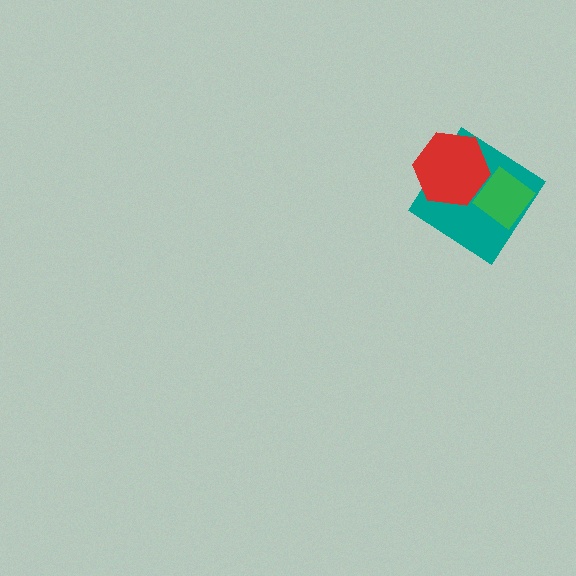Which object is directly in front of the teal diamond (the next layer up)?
The green diamond is directly in front of the teal diamond.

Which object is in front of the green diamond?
The red hexagon is in front of the green diamond.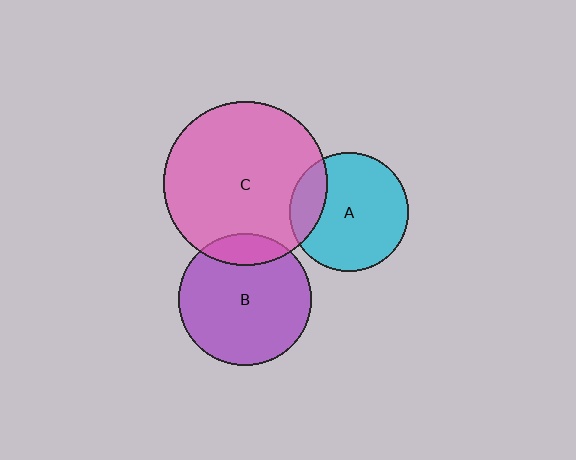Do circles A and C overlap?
Yes.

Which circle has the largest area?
Circle C (pink).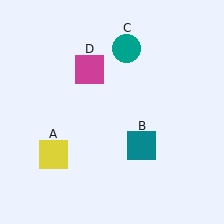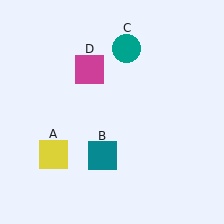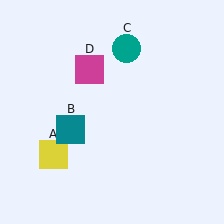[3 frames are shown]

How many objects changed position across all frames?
1 object changed position: teal square (object B).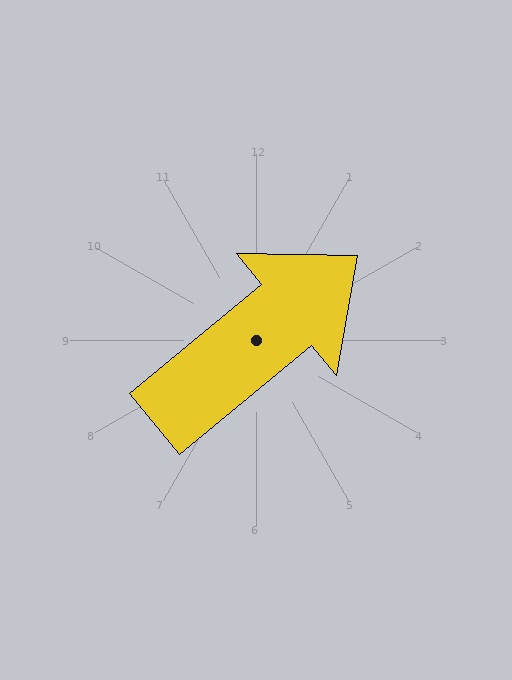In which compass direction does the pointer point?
Northeast.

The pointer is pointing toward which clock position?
Roughly 2 o'clock.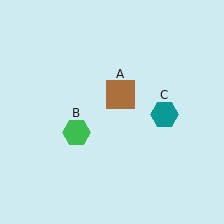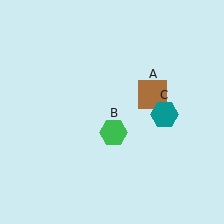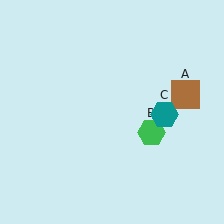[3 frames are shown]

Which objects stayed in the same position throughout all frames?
Teal hexagon (object C) remained stationary.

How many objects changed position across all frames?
2 objects changed position: brown square (object A), green hexagon (object B).